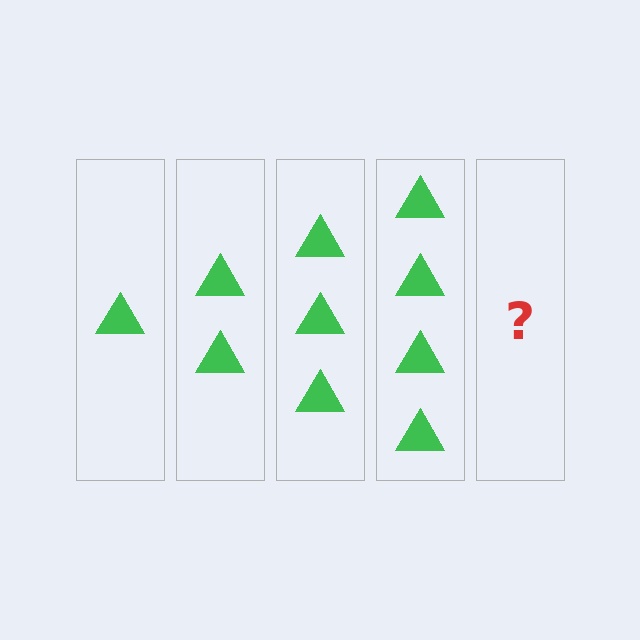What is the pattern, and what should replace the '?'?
The pattern is that each step adds one more triangle. The '?' should be 5 triangles.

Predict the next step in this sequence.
The next step is 5 triangles.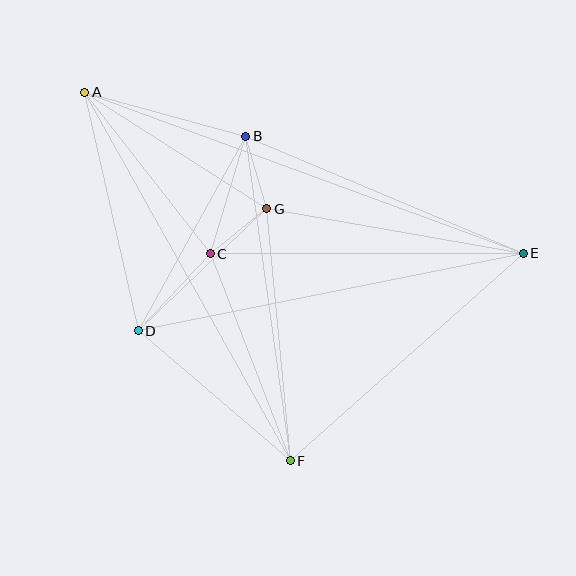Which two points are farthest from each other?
Points A and E are farthest from each other.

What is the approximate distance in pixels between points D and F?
The distance between D and F is approximately 200 pixels.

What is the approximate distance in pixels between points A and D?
The distance between A and D is approximately 244 pixels.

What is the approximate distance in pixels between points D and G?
The distance between D and G is approximately 177 pixels.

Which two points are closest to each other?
Points C and G are closest to each other.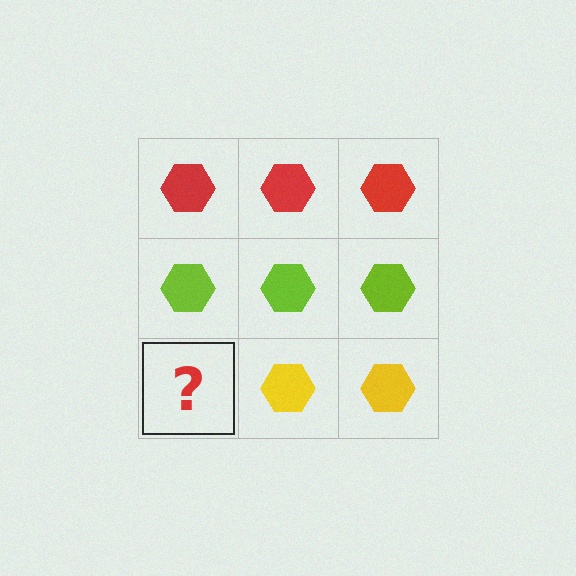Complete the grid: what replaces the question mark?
The question mark should be replaced with a yellow hexagon.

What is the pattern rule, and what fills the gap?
The rule is that each row has a consistent color. The gap should be filled with a yellow hexagon.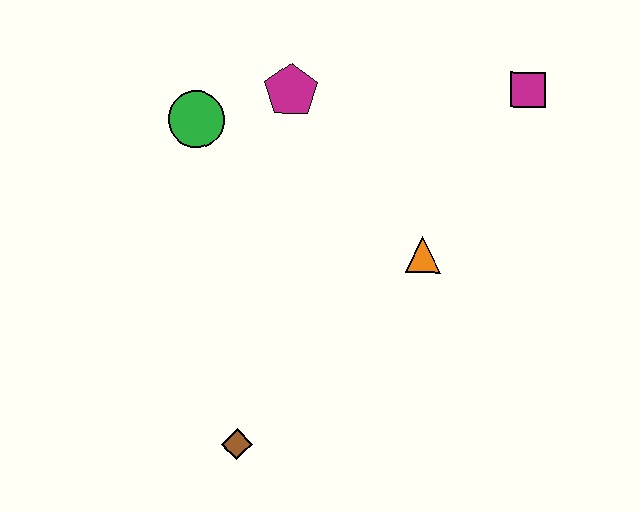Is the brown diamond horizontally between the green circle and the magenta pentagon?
Yes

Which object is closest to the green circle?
The magenta pentagon is closest to the green circle.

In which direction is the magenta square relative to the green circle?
The magenta square is to the right of the green circle.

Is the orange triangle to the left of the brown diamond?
No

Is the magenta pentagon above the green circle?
Yes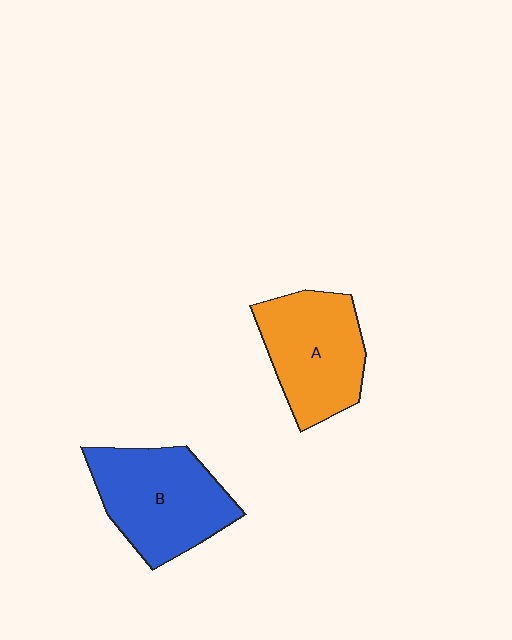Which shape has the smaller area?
Shape A (orange).